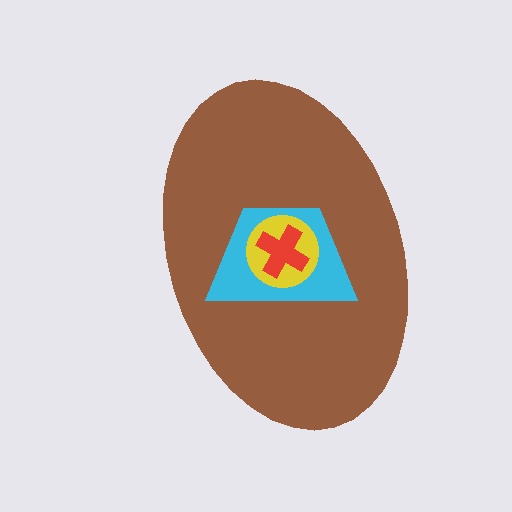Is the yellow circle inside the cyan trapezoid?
Yes.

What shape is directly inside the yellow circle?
The red cross.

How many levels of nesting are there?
4.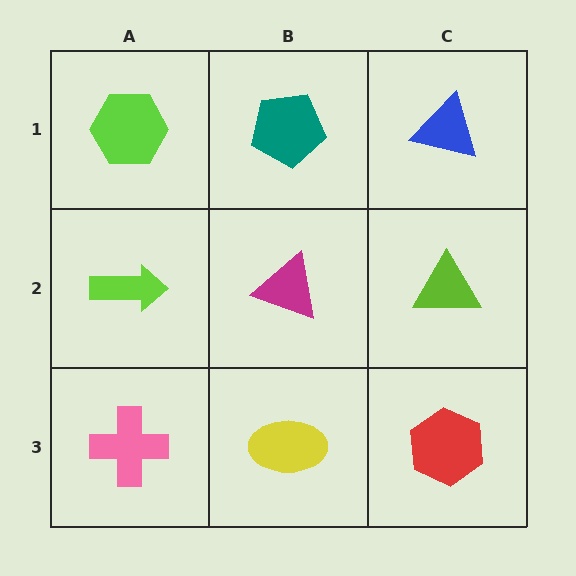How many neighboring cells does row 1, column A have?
2.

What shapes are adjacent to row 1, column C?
A lime triangle (row 2, column C), a teal pentagon (row 1, column B).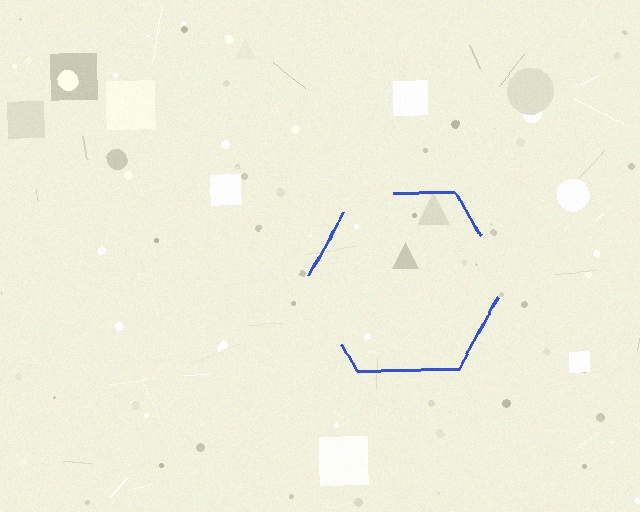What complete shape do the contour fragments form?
The contour fragments form a hexagon.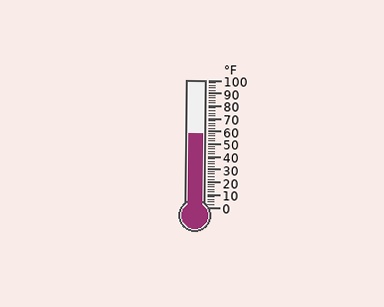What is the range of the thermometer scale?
The thermometer scale ranges from 0°F to 100°F.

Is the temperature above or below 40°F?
The temperature is above 40°F.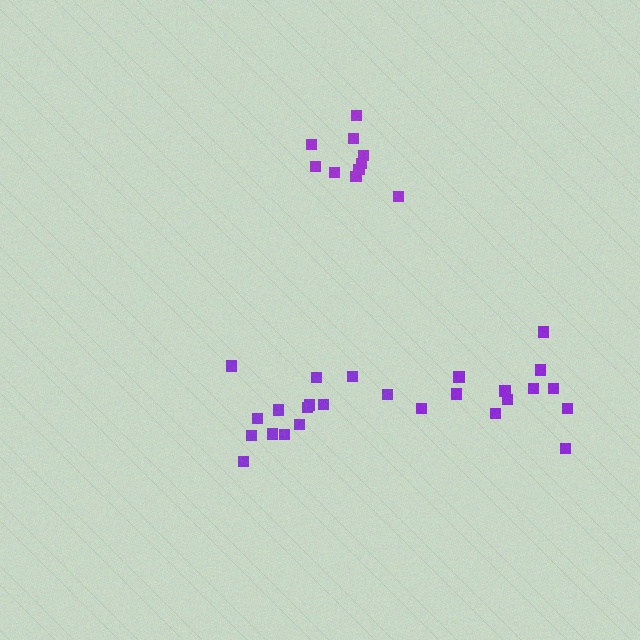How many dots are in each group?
Group 1: 14 dots, Group 2: 12 dots, Group 3: 10 dots (36 total).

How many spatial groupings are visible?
There are 3 spatial groupings.